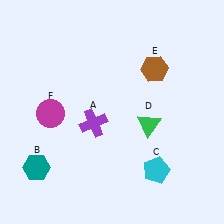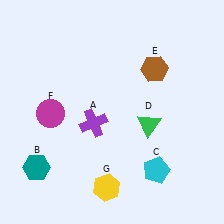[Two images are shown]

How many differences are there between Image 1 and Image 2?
There is 1 difference between the two images.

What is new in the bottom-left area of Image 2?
A yellow hexagon (G) was added in the bottom-left area of Image 2.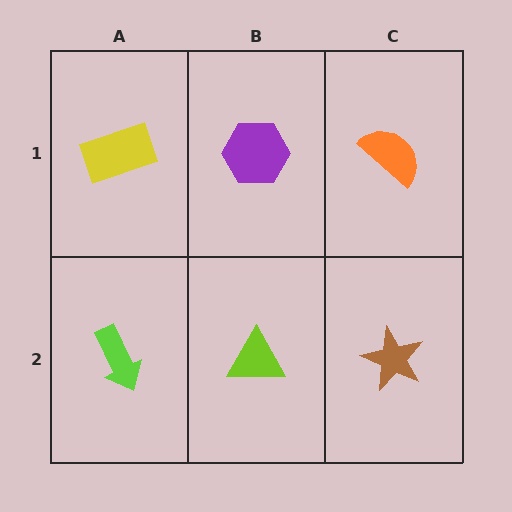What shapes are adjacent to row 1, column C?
A brown star (row 2, column C), a purple hexagon (row 1, column B).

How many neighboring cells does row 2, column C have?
2.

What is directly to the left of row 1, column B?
A yellow rectangle.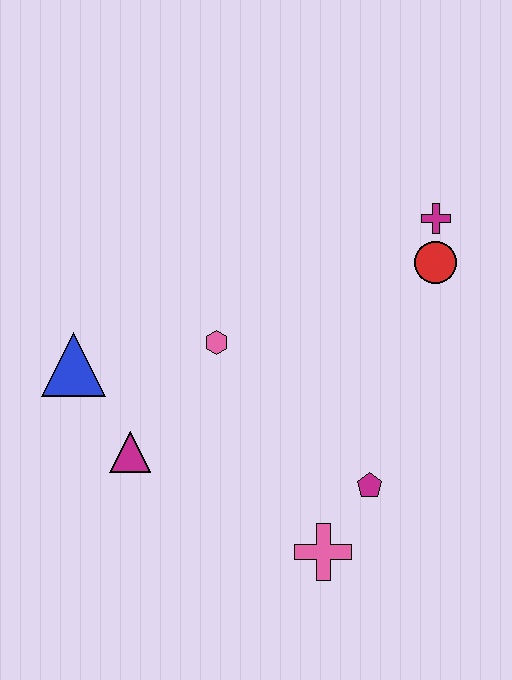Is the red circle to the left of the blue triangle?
No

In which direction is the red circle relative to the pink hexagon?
The red circle is to the right of the pink hexagon.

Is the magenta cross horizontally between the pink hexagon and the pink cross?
No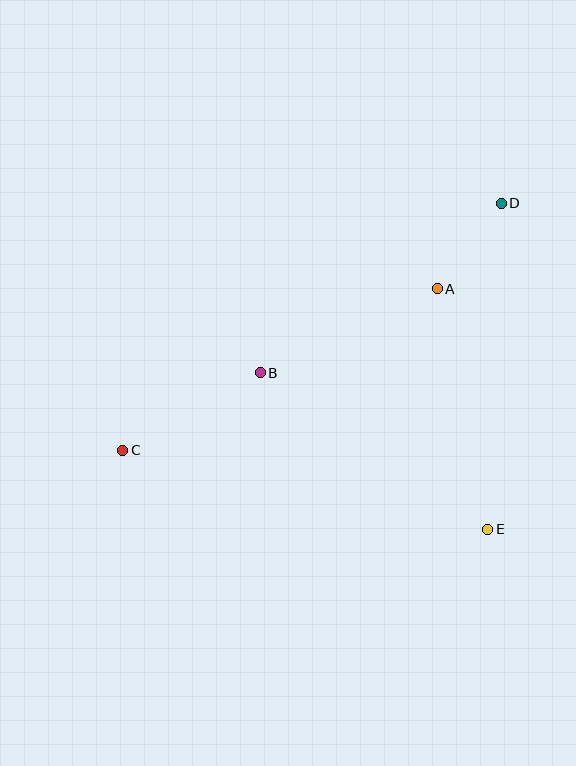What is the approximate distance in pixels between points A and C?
The distance between A and C is approximately 354 pixels.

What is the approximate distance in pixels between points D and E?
The distance between D and E is approximately 326 pixels.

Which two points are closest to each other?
Points A and D are closest to each other.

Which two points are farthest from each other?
Points C and D are farthest from each other.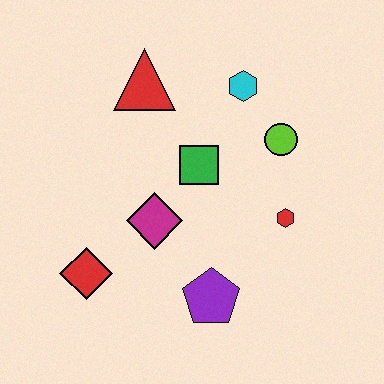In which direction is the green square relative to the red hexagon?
The green square is to the left of the red hexagon.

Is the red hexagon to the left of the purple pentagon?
No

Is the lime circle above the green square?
Yes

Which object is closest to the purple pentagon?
The magenta diamond is closest to the purple pentagon.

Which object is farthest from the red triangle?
The purple pentagon is farthest from the red triangle.